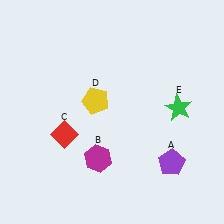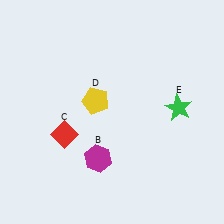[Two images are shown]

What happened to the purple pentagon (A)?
The purple pentagon (A) was removed in Image 2. It was in the bottom-right area of Image 1.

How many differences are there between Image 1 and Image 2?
There is 1 difference between the two images.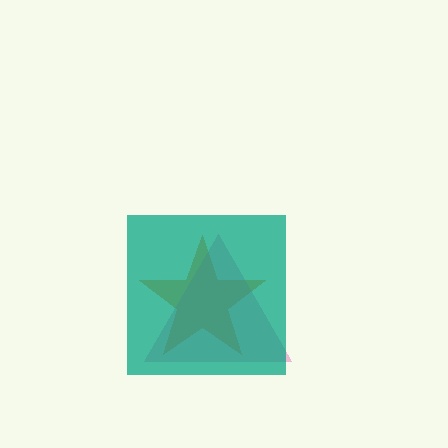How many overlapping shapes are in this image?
There are 3 overlapping shapes in the image.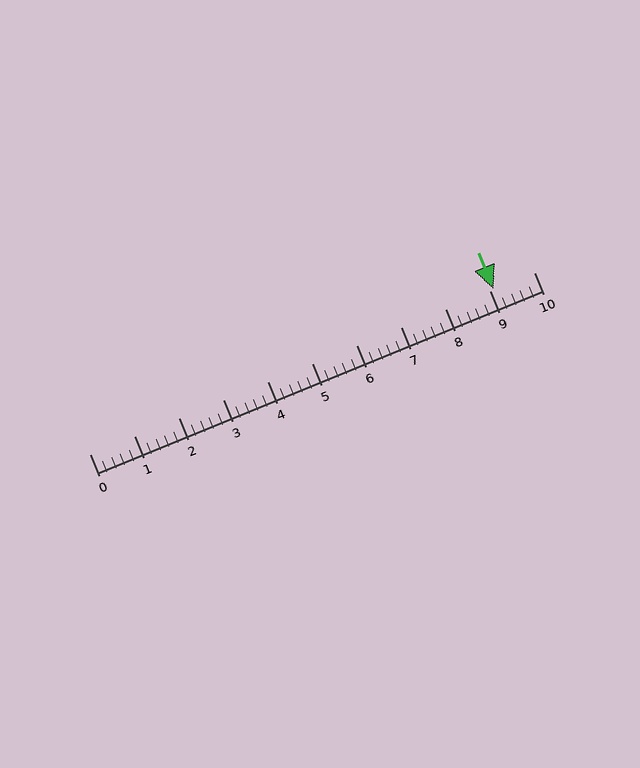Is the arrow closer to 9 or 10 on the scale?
The arrow is closer to 9.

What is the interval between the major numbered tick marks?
The major tick marks are spaced 1 units apart.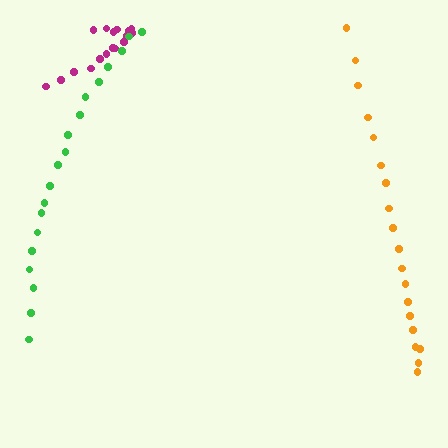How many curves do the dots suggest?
There are 3 distinct paths.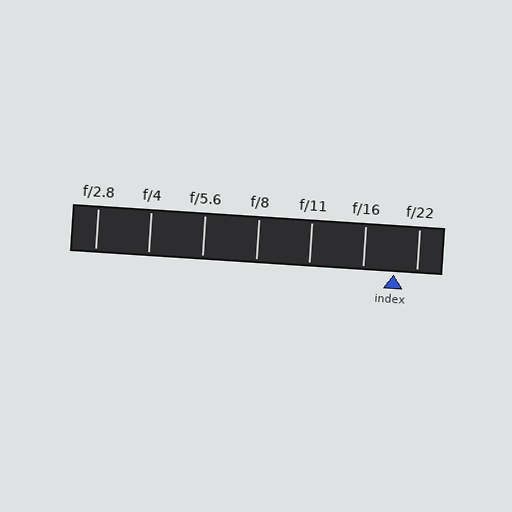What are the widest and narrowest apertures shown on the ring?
The widest aperture shown is f/2.8 and the narrowest is f/22.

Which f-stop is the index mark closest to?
The index mark is closest to f/22.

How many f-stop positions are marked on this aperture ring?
There are 7 f-stop positions marked.